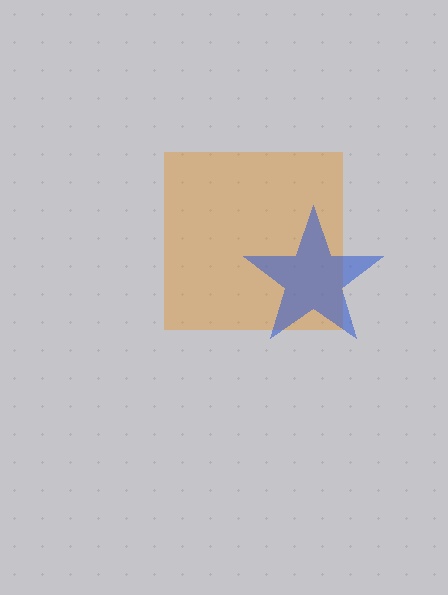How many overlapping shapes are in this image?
There are 2 overlapping shapes in the image.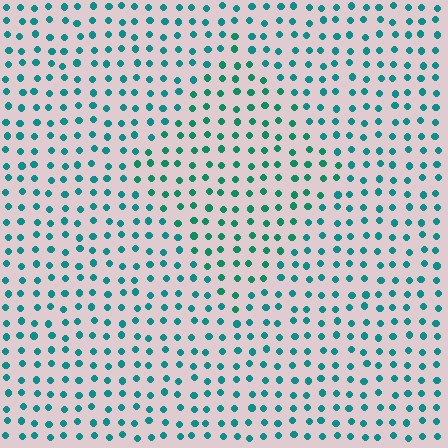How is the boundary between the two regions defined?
The boundary is defined purely by a slight shift in hue (about 19 degrees). Spacing, size, and orientation are identical on both sides.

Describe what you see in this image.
The image is filled with small teal elements in a uniform arrangement. A diamond-shaped region is visible where the elements are tinted to a slightly different hue, forming a subtle color boundary.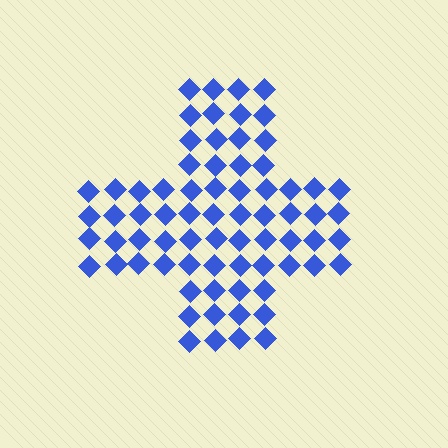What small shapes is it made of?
It is made of small diamonds.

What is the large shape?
The large shape is a cross.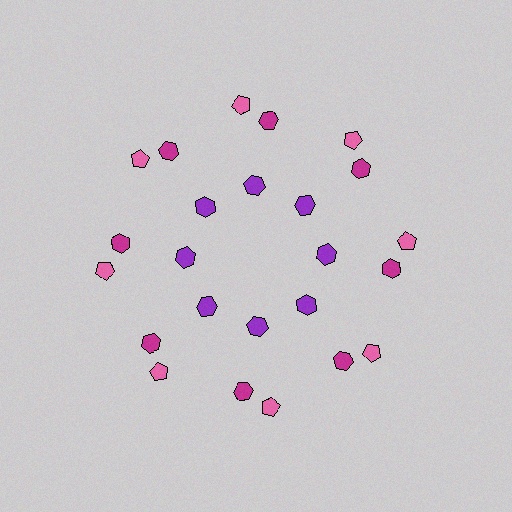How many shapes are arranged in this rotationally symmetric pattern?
There are 24 shapes, arranged in 8 groups of 3.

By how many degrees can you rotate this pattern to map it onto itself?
The pattern maps onto itself every 45 degrees of rotation.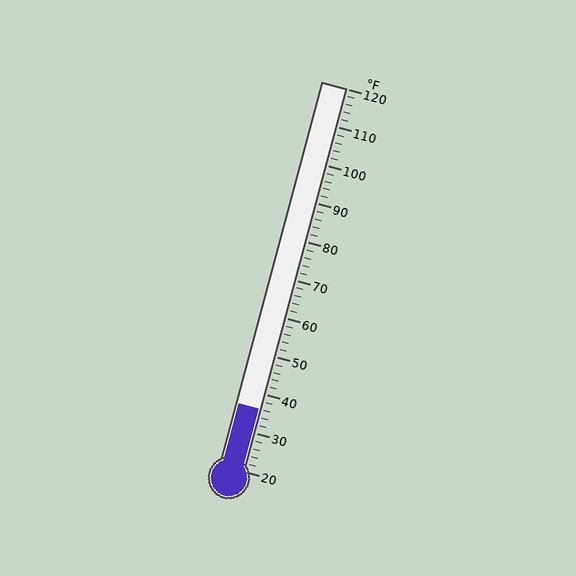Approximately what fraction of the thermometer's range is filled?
The thermometer is filled to approximately 15% of its range.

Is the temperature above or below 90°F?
The temperature is below 90°F.